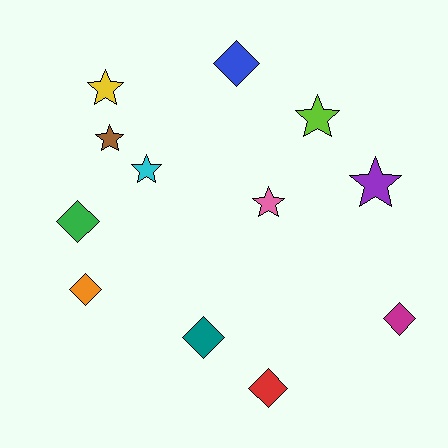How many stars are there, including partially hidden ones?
There are 6 stars.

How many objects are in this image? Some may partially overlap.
There are 12 objects.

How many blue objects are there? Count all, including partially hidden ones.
There is 1 blue object.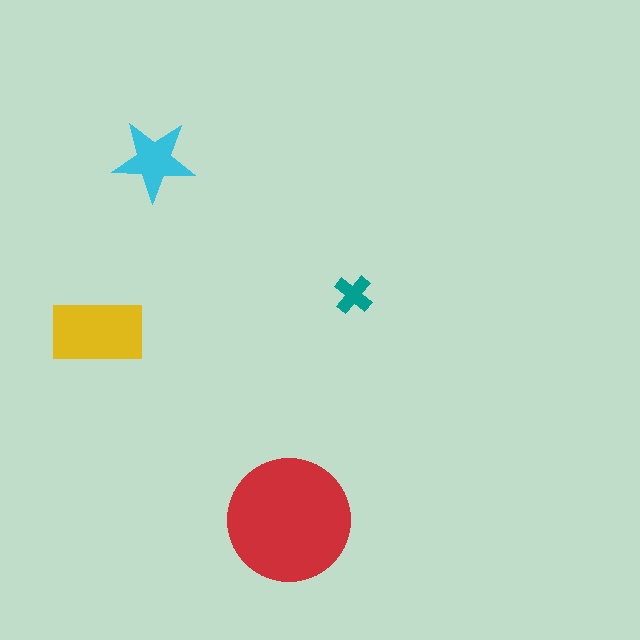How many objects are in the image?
There are 4 objects in the image.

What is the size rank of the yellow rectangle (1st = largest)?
2nd.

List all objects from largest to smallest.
The red circle, the yellow rectangle, the cyan star, the teal cross.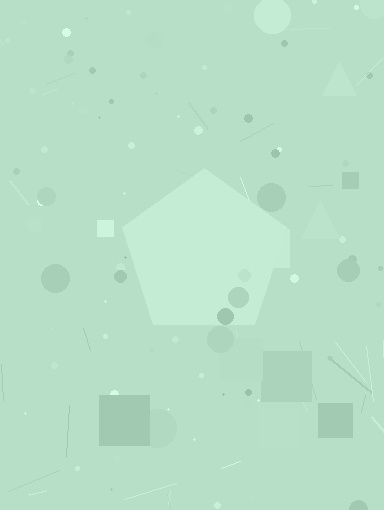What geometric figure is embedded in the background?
A pentagon is embedded in the background.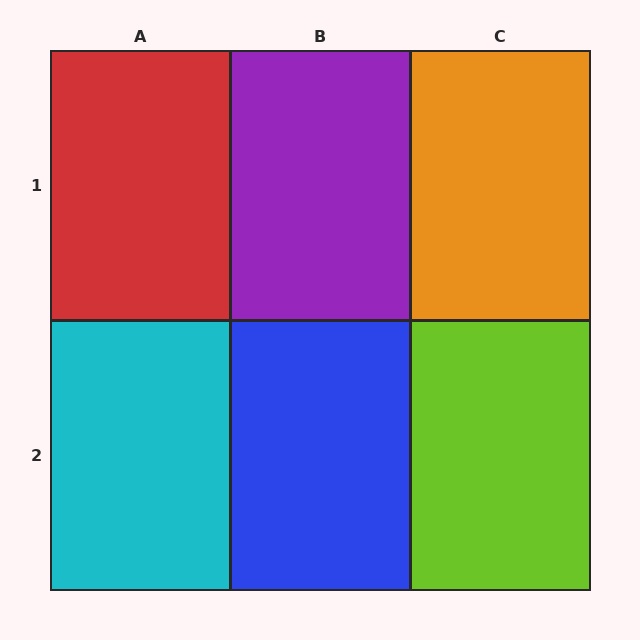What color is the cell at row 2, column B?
Blue.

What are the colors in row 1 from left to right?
Red, purple, orange.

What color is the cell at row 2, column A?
Cyan.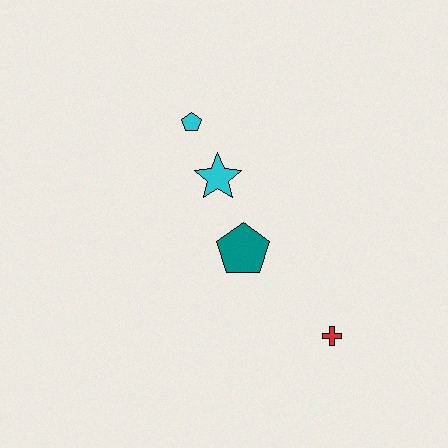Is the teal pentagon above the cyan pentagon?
No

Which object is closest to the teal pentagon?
The cyan star is closest to the teal pentagon.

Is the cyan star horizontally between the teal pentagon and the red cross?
No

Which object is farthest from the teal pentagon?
The cyan pentagon is farthest from the teal pentagon.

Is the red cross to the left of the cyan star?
No